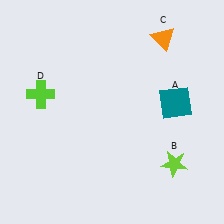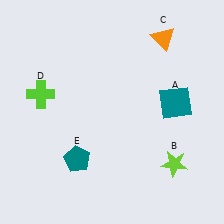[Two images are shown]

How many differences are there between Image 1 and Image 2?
There is 1 difference between the two images.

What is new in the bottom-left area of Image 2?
A teal pentagon (E) was added in the bottom-left area of Image 2.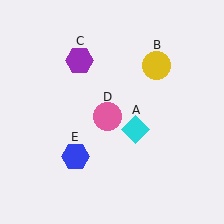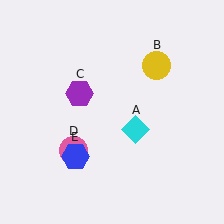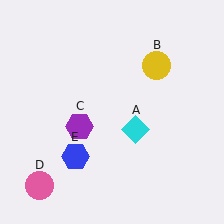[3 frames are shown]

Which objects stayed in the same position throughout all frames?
Cyan diamond (object A) and yellow circle (object B) and blue hexagon (object E) remained stationary.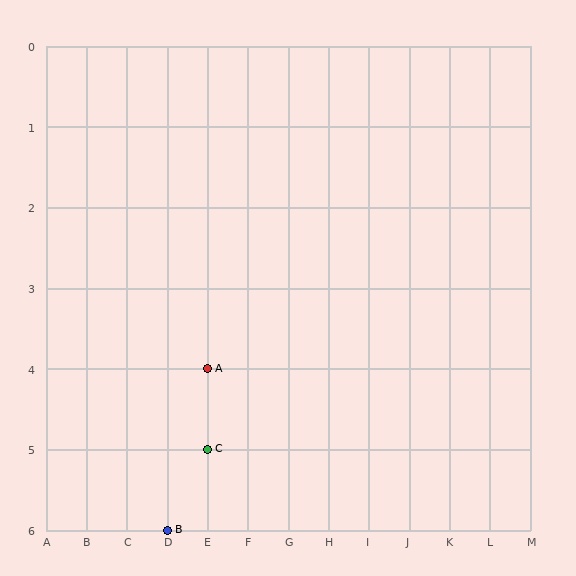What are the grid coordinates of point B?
Point B is at grid coordinates (D, 6).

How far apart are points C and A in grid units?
Points C and A are 1 row apart.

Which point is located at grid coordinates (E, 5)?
Point C is at (E, 5).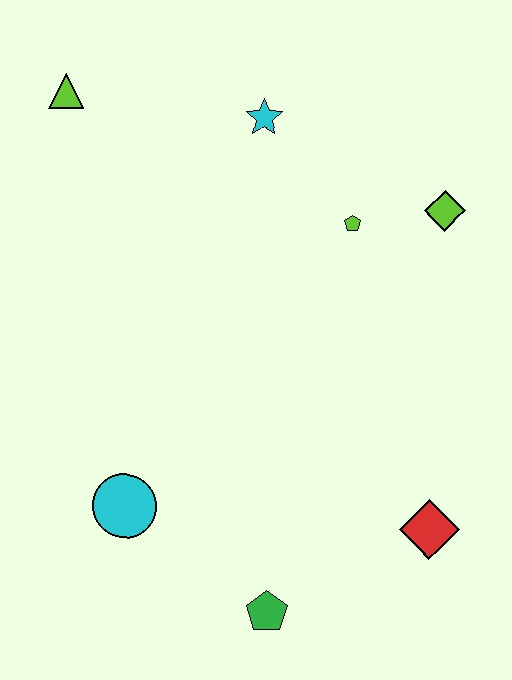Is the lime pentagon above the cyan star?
No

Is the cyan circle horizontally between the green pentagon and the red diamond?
No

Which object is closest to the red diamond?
The green pentagon is closest to the red diamond.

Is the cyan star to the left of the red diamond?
Yes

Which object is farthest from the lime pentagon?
The green pentagon is farthest from the lime pentagon.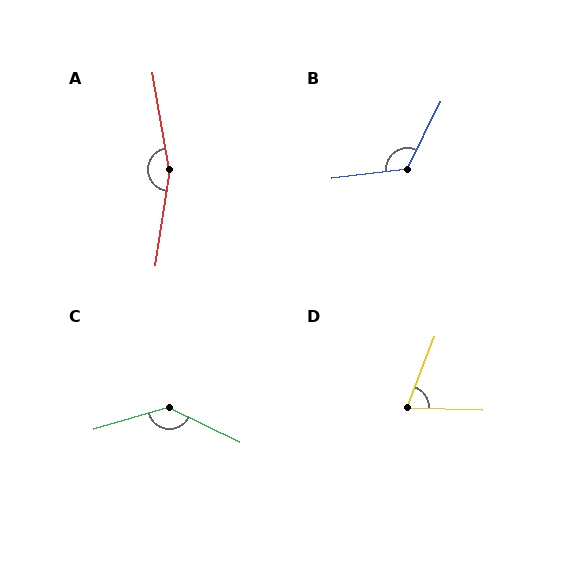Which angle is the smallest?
D, at approximately 71 degrees.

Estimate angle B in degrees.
Approximately 124 degrees.